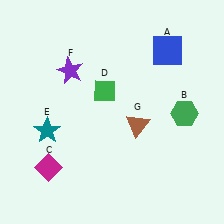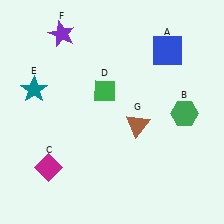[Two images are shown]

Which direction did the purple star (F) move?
The purple star (F) moved up.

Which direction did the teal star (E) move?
The teal star (E) moved up.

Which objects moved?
The objects that moved are: the teal star (E), the purple star (F).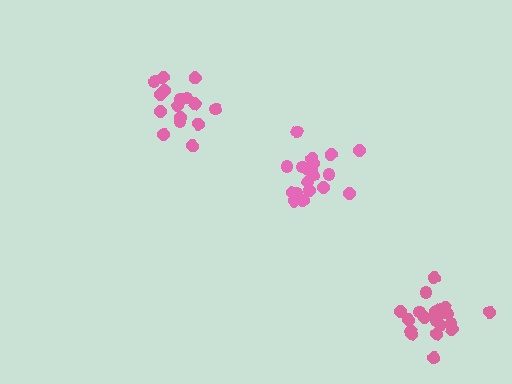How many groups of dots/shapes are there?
There are 3 groups.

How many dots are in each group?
Group 1: 16 dots, Group 2: 20 dots, Group 3: 20 dots (56 total).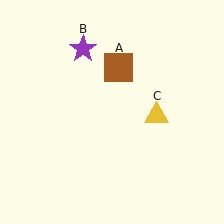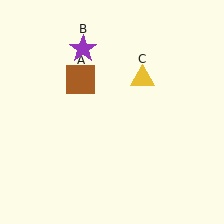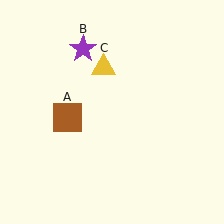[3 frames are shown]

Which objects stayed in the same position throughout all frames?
Purple star (object B) remained stationary.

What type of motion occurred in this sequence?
The brown square (object A), yellow triangle (object C) rotated counterclockwise around the center of the scene.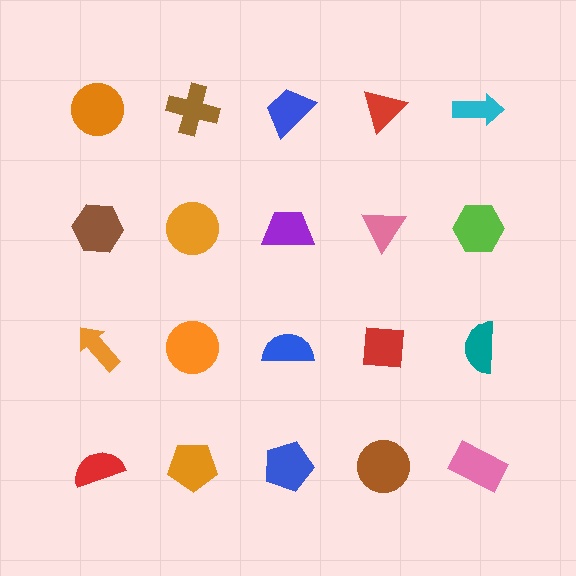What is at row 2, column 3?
A purple trapezoid.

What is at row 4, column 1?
A red semicircle.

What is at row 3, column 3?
A blue semicircle.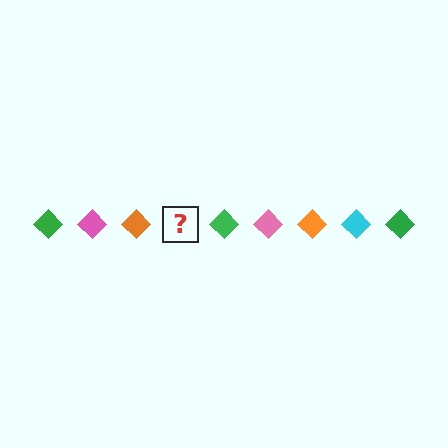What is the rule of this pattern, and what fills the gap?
The rule is that the pattern cycles through green, pink, orange, cyan diamonds. The gap should be filled with a cyan diamond.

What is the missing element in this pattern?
The missing element is a cyan diamond.